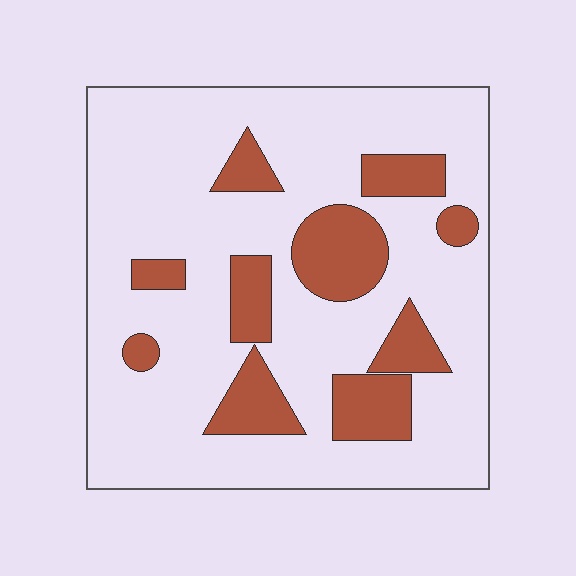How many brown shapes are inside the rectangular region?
10.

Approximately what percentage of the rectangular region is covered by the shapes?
Approximately 20%.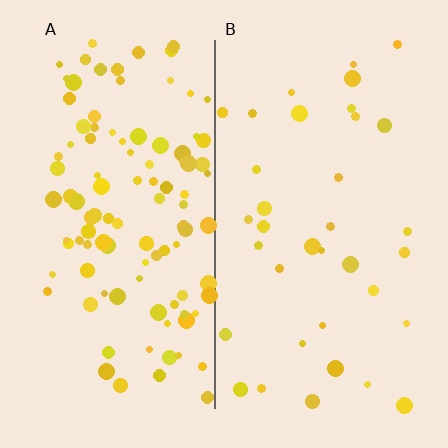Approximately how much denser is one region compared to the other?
Approximately 3.0× — region A over region B.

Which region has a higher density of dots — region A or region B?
A (the left).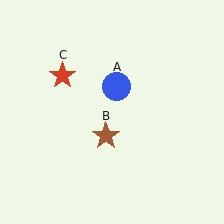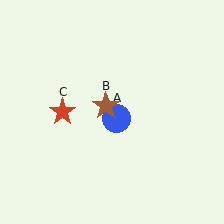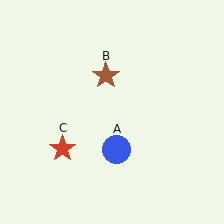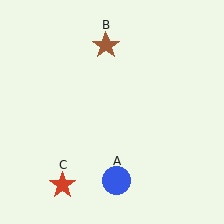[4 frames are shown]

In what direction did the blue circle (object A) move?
The blue circle (object A) moved down.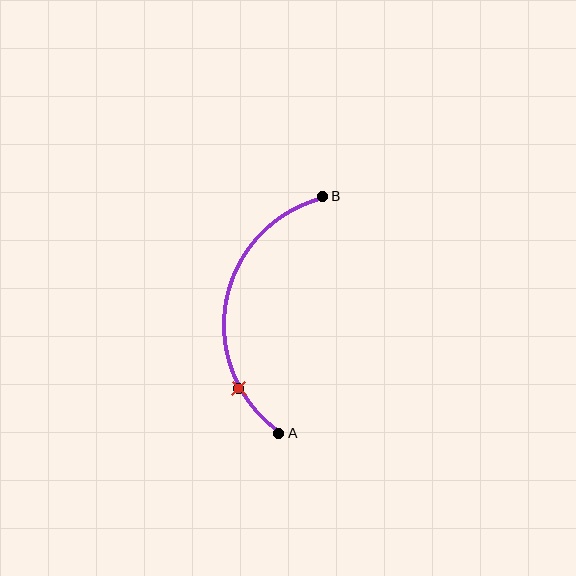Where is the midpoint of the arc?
The arc midpoint is the point on the curve farthest from the straight line joining A and B. It sits to the left of that line.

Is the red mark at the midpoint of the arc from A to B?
No. The red mark lies on the arc but is closer to endpoint A. The arc midpoint would be at the point on the curve equidistant along the arc from both A and B.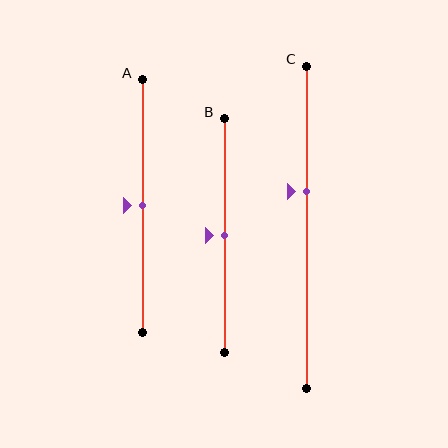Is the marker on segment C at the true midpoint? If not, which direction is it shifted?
No, the marker on segment C is shifted upward by about 11% of the segment length.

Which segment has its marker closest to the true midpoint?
Segment A has its marker closest to the true midpoint.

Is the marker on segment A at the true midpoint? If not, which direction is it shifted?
Yes, the marker on segment A is at the true midpoint.